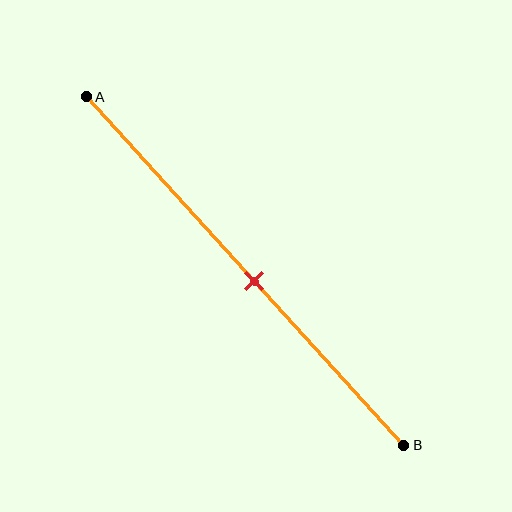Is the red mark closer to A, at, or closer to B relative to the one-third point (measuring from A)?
The red mark is closer to point B than the one-third point of segment AB.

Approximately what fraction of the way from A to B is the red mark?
The red mark is approximately 55% of the way from A to B.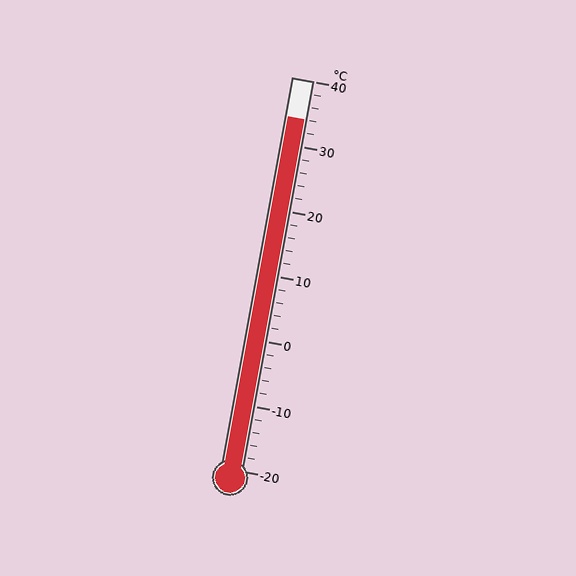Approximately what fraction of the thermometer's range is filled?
The thermometer is filled to approximately 90% of its range.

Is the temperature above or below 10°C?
The temperature is above 10°C.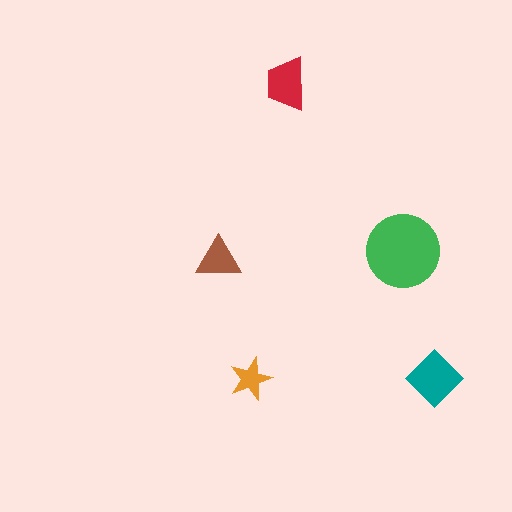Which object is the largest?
The green circle.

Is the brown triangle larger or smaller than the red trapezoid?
Smaller.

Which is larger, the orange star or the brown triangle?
The brown triangle.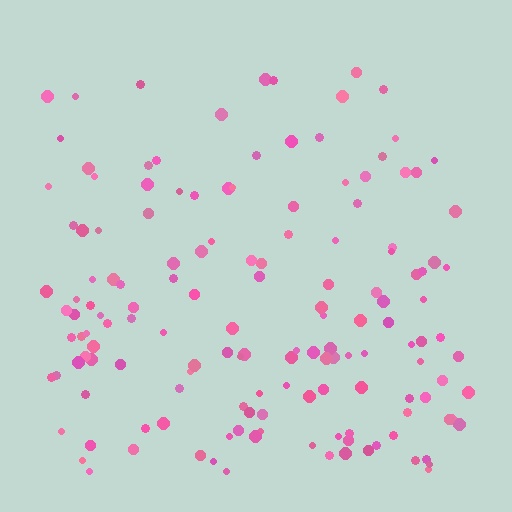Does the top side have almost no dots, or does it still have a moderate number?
Still a moderate number, just noticeably fewer than the bottom.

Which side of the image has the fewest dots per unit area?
The top.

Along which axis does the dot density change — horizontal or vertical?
Vertical.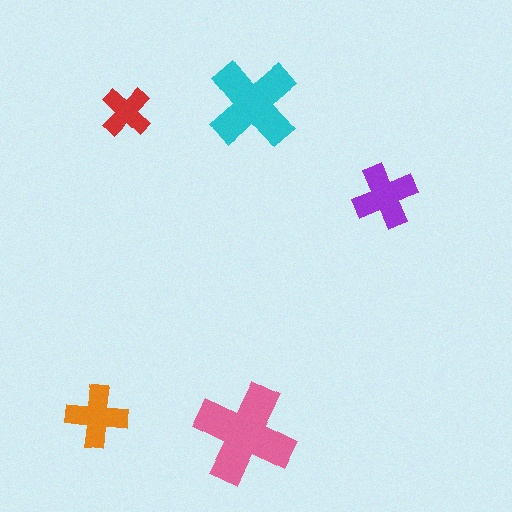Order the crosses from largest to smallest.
the pink one, the cyan one, the purple one, the orange one, the red one.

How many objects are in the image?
There are 5 objects in the image.